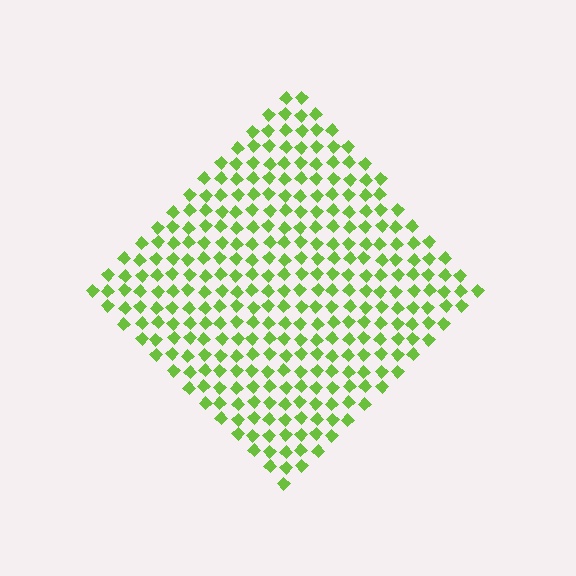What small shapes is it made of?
It is made of small diamonds.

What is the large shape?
The large shape is a diamond.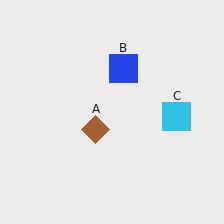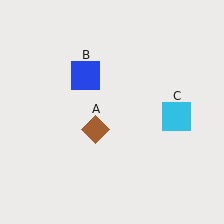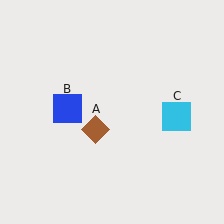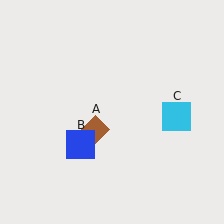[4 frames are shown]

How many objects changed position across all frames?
1 object changed position: blue square (object B).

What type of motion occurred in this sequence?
The blue square (object B) rotated counterclockwise around the center of the scene.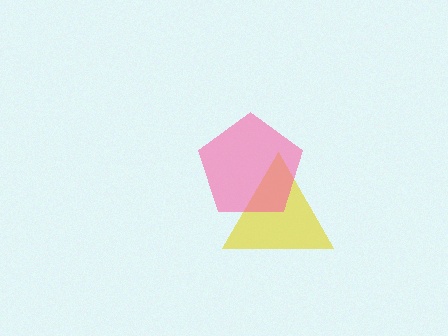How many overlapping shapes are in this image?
There are 2 overlapping shapes in the image.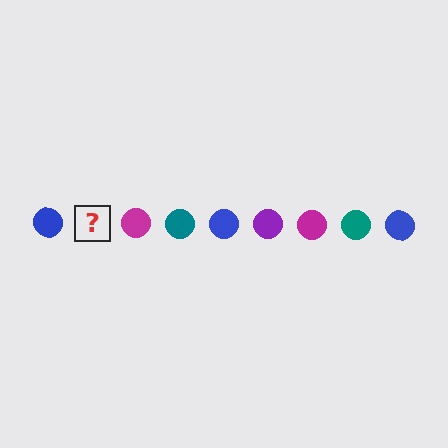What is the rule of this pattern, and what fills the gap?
The rule is that the pattern cycles through blue, purple, magenta, teal circles. The gap should be filled with a purple circle.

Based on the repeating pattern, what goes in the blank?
The blank should be a purple circle.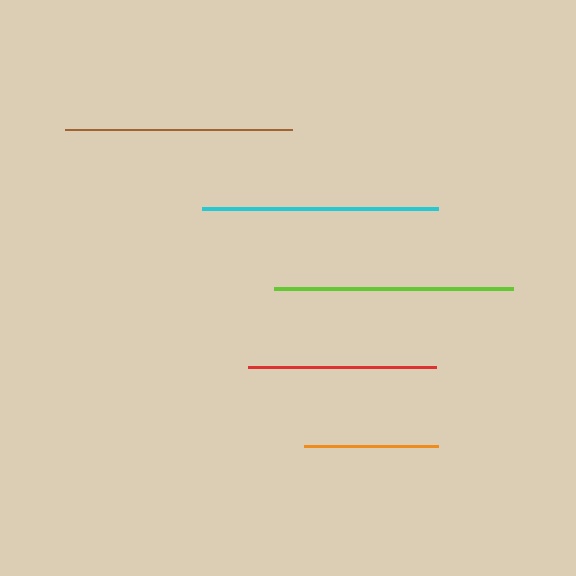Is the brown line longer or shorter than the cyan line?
The cyan line is longer than the brown line.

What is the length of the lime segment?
The lime segment is approximately 239 pixels long.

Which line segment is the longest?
The lime line is the longest at approximately 239 pixels.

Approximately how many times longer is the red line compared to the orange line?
The red line is approximately 1.4 times the length of the orange line.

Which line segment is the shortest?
The orange line is the shortest at approximately 135 pixels.